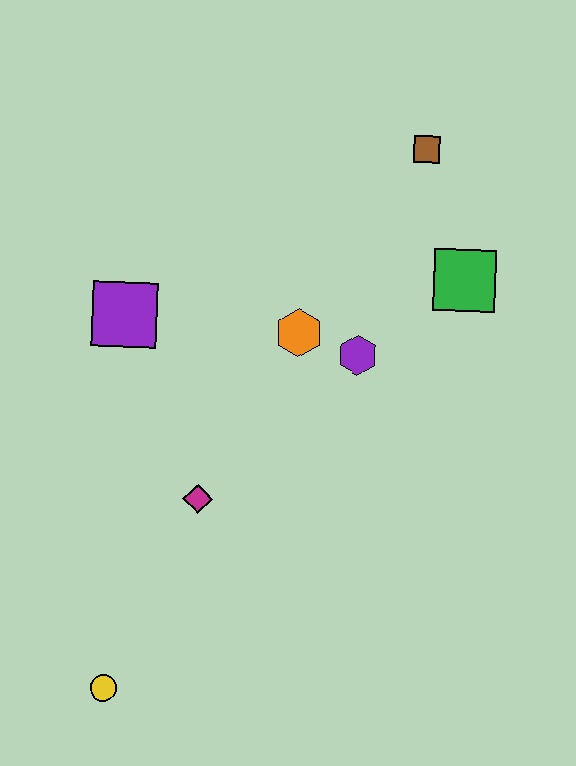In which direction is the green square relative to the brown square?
The green square is below the brown square.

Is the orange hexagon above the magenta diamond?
Yes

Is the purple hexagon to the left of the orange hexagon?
No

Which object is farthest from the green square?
The yellow circle is farthest from the green square.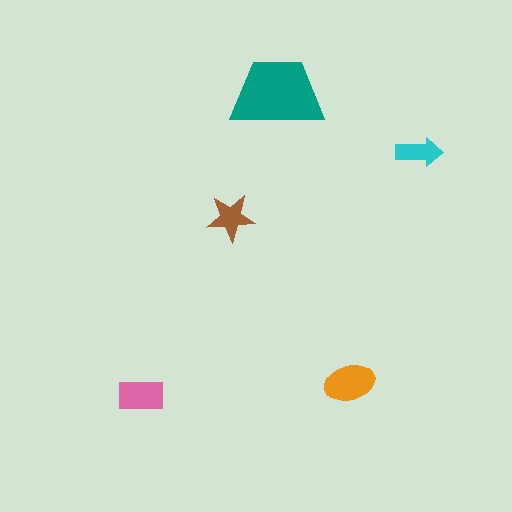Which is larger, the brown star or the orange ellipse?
The orange ellipse.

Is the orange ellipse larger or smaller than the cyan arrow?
Larger.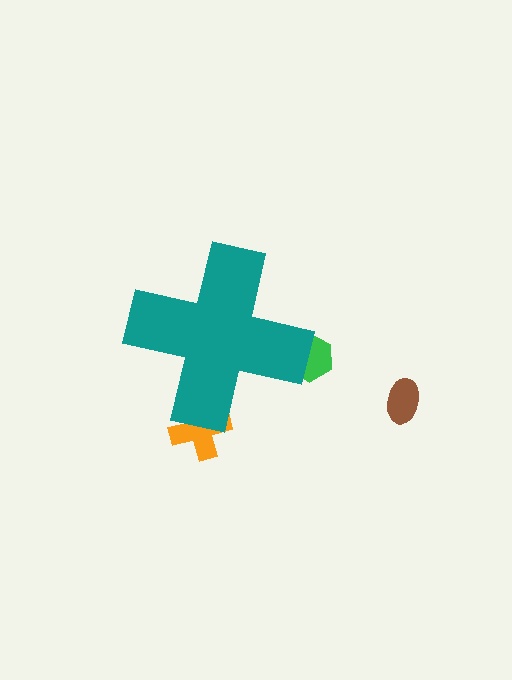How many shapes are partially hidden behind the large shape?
2 shapes are partially hidden.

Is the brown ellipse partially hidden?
No, the brown ellipse is fully visible.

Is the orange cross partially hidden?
Yes, the orange cross is partially hidden behind the teal cross.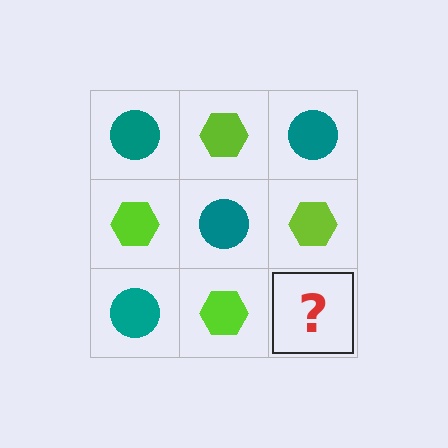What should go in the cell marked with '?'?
The missing cell should contain a teal circle.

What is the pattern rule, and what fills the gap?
The rule is that it alternates teal circle and lime hexagon in a checkerboard pattern. The gap should be filled with a teal circle.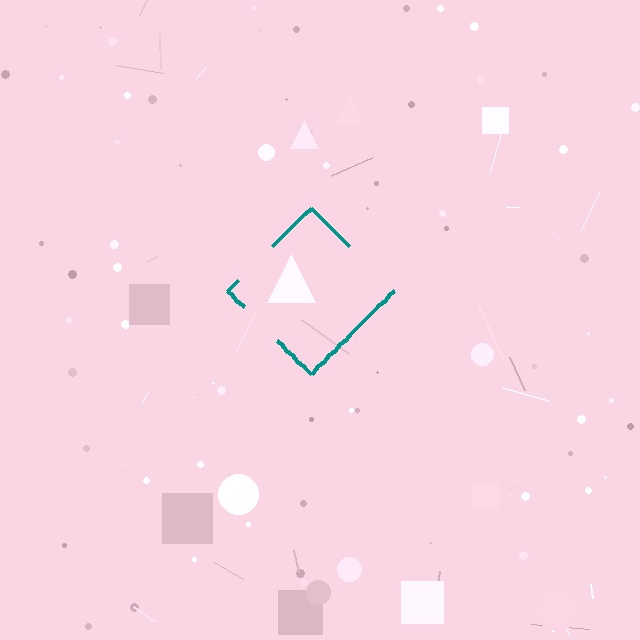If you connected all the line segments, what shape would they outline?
They would outline a diamond.